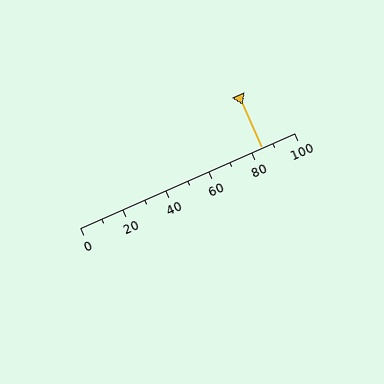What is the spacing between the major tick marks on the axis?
The major ticks are spaced 20 apart.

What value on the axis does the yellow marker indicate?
The marker indicates approximately 85.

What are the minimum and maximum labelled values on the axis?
The axis runs from 0 to 100.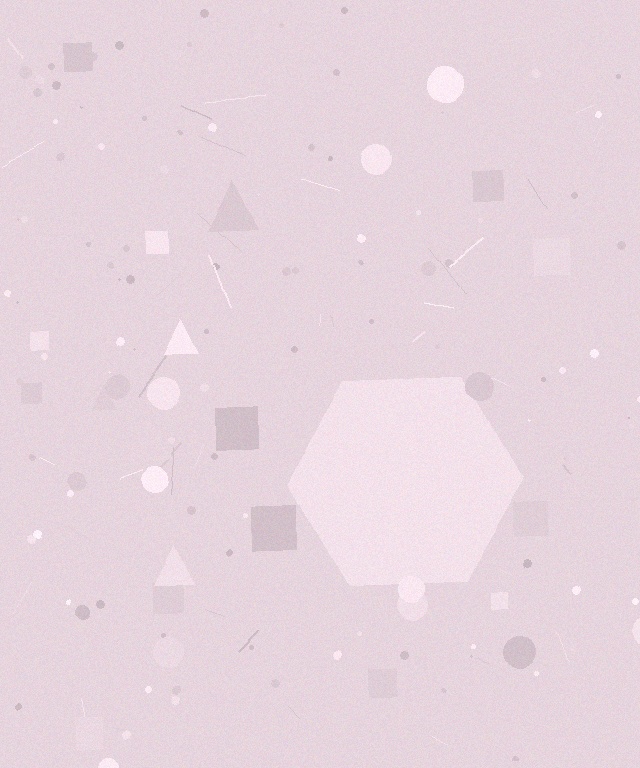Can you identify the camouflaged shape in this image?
The camouflaged shape is a hexagon.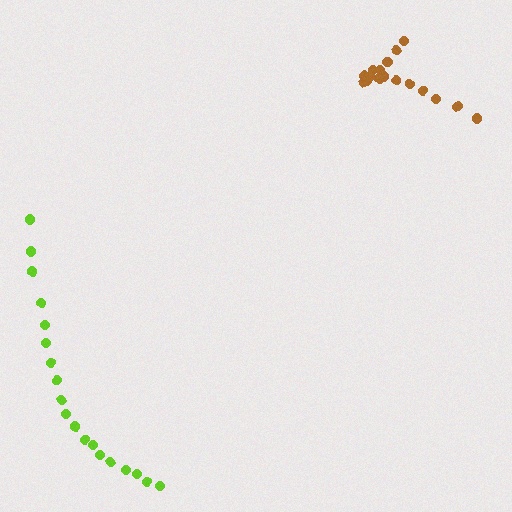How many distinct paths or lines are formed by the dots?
There are 2 distinct paths.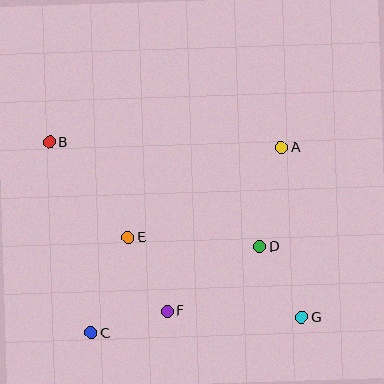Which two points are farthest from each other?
Points B and G are farthest from each other.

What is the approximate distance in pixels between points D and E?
The distance between D and E is approximately 132 pixels.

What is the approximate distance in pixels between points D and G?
The distance between D and G is approximately 82 pixels.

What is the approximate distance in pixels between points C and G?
The distance between C and G is approximately 211 pixels.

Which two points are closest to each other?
Points C and F are closest to each other.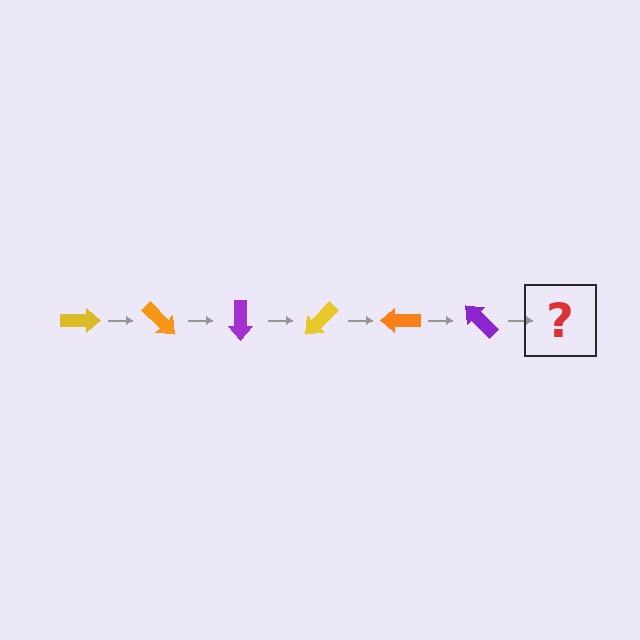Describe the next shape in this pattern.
It should be a yellow arrow, rotated 270 degrees from the start.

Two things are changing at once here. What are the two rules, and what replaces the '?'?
The two rules are that it rotates 45 degrees each step and the color cycles through yellow, orange, and purple. The '?' should be a yellow arrow, rotated 270 degrees from the start.